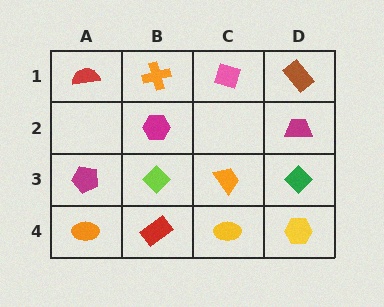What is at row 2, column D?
A magenta trapezoid.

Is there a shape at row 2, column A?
No, that cell is empty.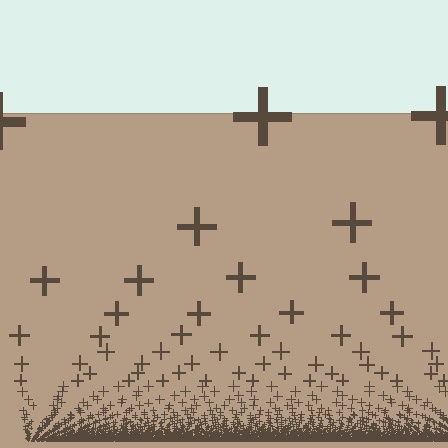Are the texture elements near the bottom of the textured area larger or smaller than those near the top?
Smaller. The gradient is inverted — elements near the bottom are smaller and denser.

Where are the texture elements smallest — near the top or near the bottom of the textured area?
Near the bottom.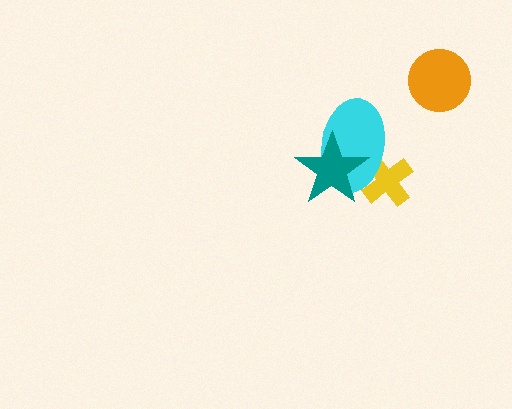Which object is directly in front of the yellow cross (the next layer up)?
The cyan ellipse is directly in front of the yellow cross.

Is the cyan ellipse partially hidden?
Yes, it is partially covered by another shape.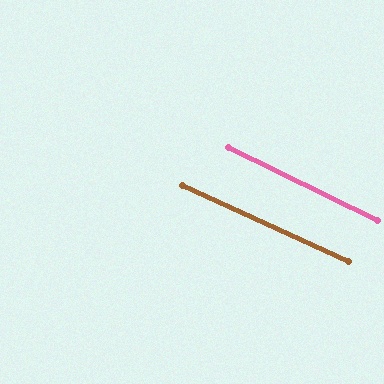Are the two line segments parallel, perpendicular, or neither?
Parallel — their directions differ by only 1.6°.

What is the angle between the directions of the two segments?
Approximately 2 degrees.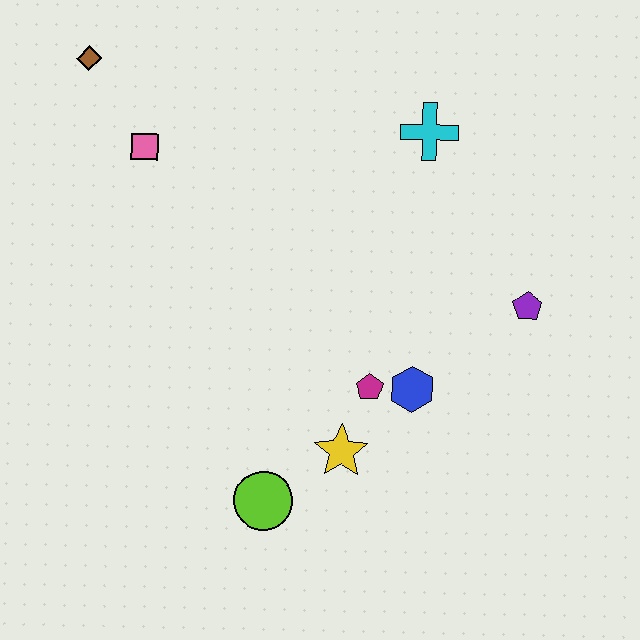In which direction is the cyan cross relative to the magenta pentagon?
The cyan cross is above the magenta pentagon.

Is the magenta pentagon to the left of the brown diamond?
No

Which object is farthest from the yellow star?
The brown diamond is farthest from the yellow star.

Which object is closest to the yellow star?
The magenta pentagon is closest to the yellow star.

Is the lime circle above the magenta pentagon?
No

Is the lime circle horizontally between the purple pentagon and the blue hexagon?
No